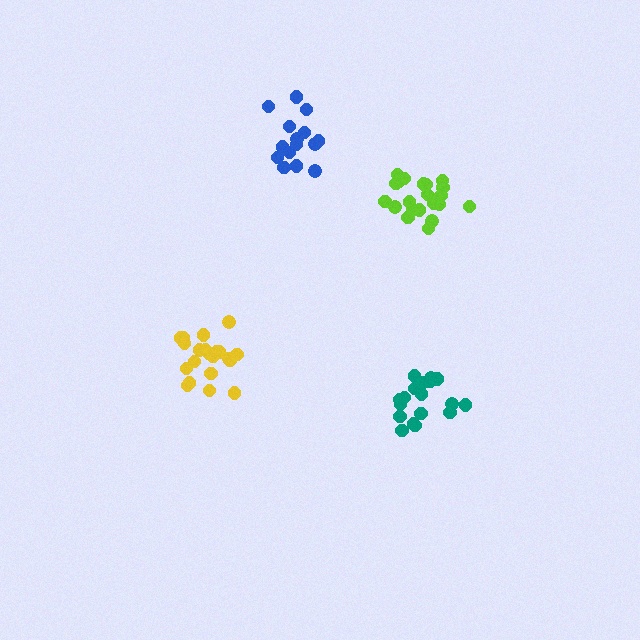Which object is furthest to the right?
The lime cluster is rightmost.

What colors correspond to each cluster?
The clusters are colored: yellow, lime, blue, teal.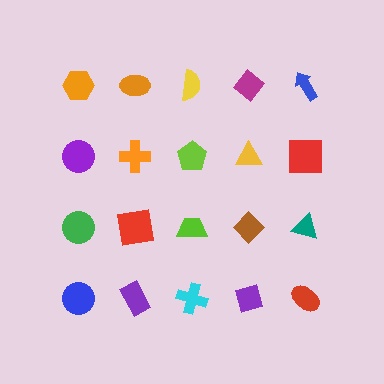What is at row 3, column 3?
A lime trapezoid.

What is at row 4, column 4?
A purple diamond.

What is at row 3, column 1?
A green circle.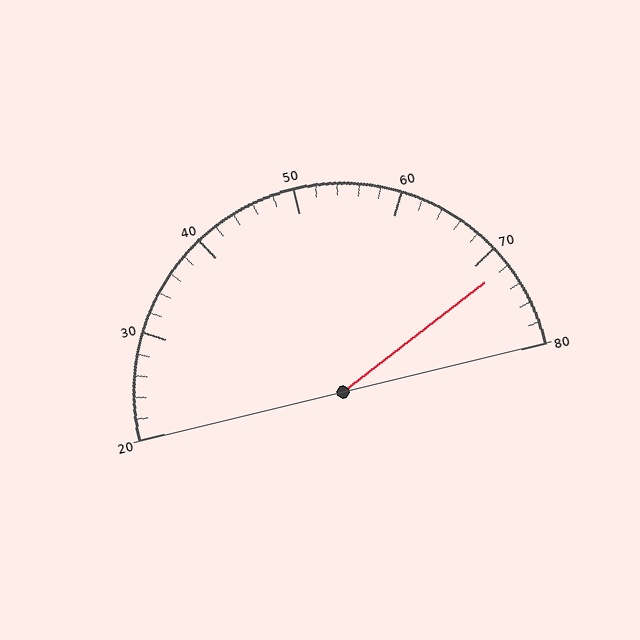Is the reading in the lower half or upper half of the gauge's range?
The reading is in the upper half of the range (20 to 80).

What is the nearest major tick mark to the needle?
The nearest major tick mark is 70.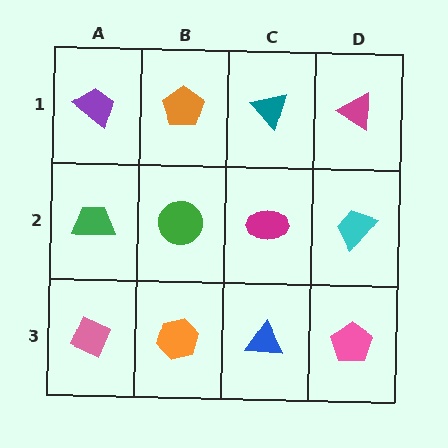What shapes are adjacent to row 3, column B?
A green circle (row 2, column B), a pink diamond (row 3, column A), a blue triangle (row 3, column C).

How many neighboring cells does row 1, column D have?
2.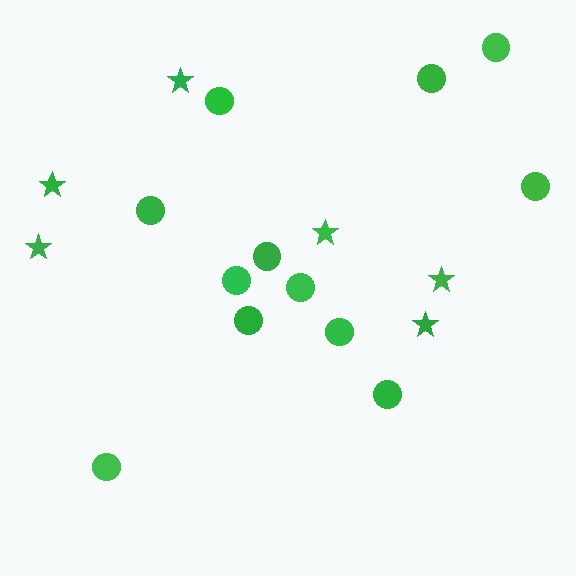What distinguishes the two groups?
There are 2 groups: one group of circles (12) and one group of stars (6).